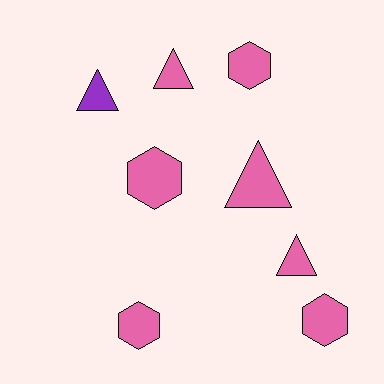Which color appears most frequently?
Pink, with 7 objects.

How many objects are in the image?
There are 8 objects.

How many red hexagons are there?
There are no red hexagons.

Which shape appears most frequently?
Hexagon, with 4 objects.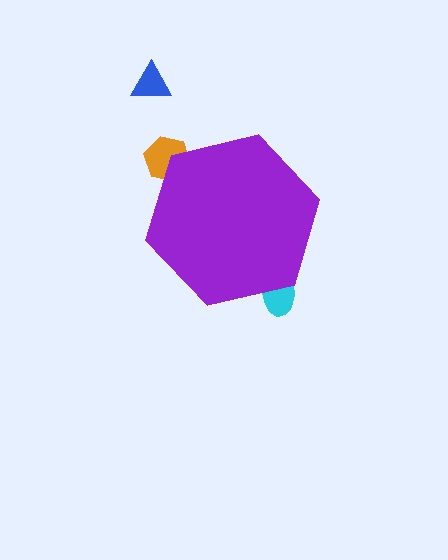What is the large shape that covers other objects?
A purple hexagon.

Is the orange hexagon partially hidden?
Yes, the orange hexagon is partially hidden behind the purple hexagon.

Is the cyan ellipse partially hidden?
Yes, the cyan ellipse is partially hidden behind the purple hexagon.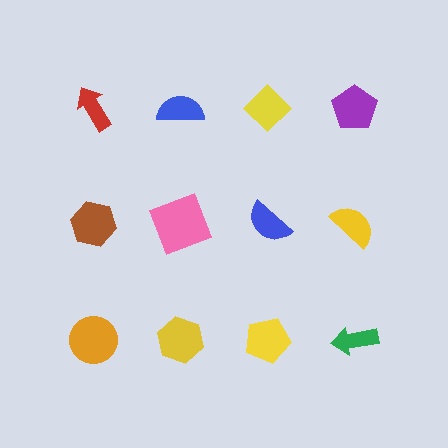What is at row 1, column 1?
A red arrow.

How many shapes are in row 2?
4 shapes.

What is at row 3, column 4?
A green arrow.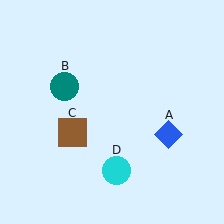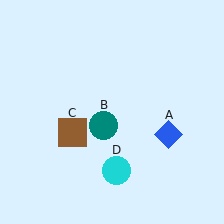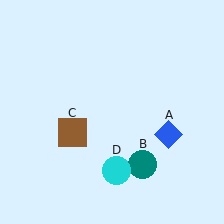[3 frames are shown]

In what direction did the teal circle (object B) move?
The teal circle (object B) moved down and to the right.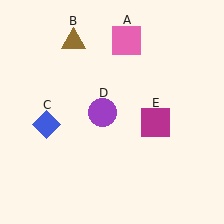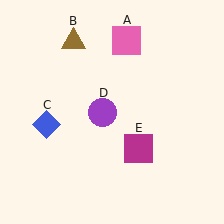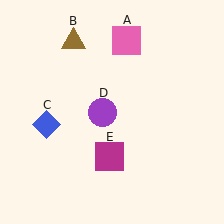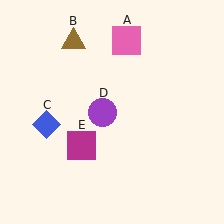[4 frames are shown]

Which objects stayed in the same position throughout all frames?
Pink square (object A) and brown triangle (object B) and blue diamond (object C) and purple circle (object D) remained stationary.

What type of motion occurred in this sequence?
The magenta square (object E) rotated clockwise around the center of the scene.